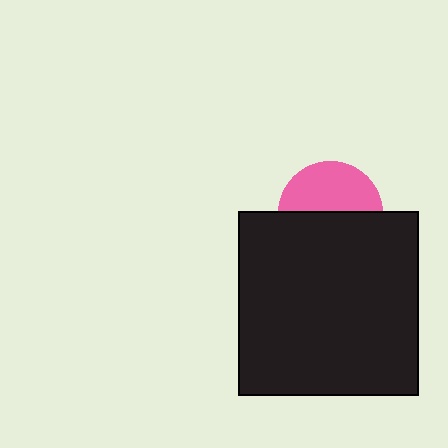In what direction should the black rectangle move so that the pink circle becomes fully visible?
The black rectangle should move down. That is the shortest direction to clear the overlap and leave the pink circle fully visible.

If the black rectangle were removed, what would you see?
You would see the complete pink circle.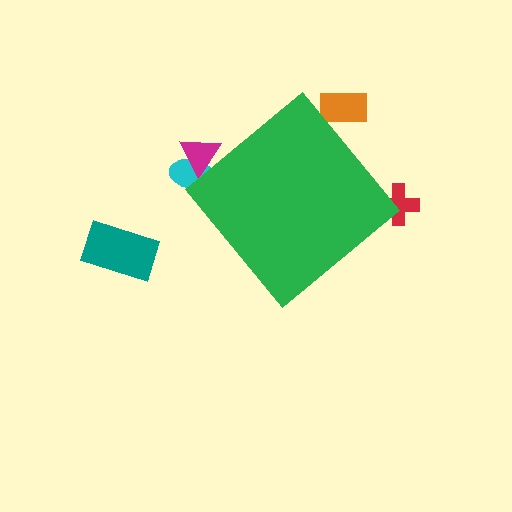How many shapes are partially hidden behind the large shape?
4 shapes are partially hidden.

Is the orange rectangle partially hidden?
Yes, the orange rectangle is partially hidden behind the green diamond.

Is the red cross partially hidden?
Yes, the red cross is partially hidden behind the green diamond.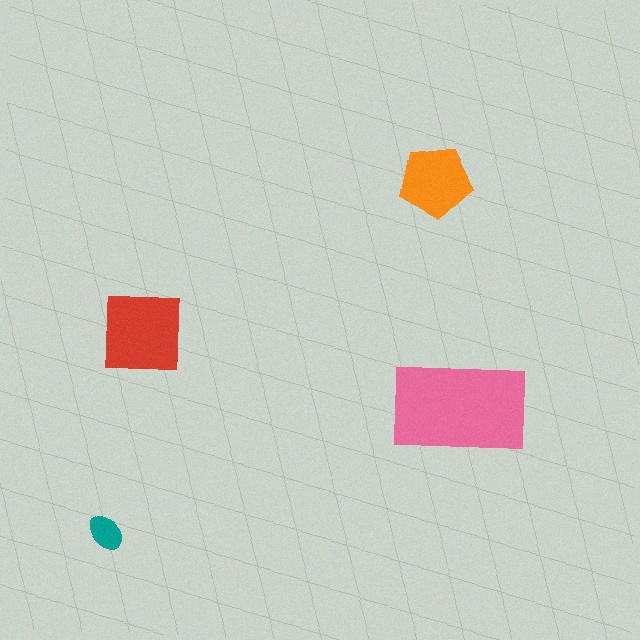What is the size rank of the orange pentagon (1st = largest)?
3rd.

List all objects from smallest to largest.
The teal ellipse, the orange pentagon, the red square, the pink rectangle.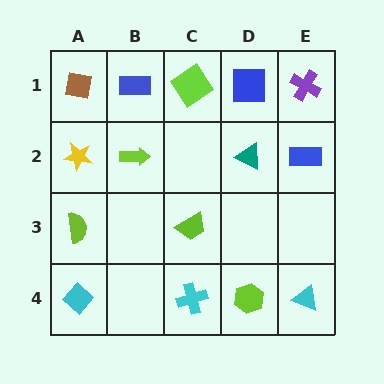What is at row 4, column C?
A cyan cross.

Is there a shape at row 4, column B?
No, that cell is empty.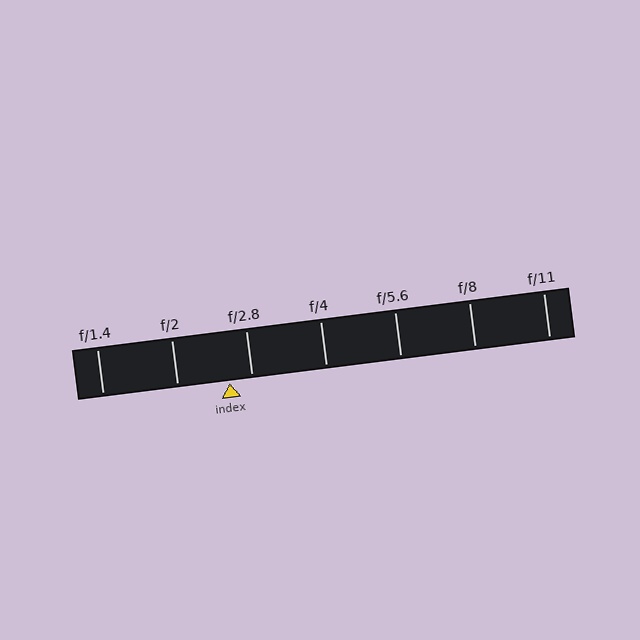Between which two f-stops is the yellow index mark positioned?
The index mark is between f/2 and f/2.8.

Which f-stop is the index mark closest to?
The index mark is closest to f/2.8.